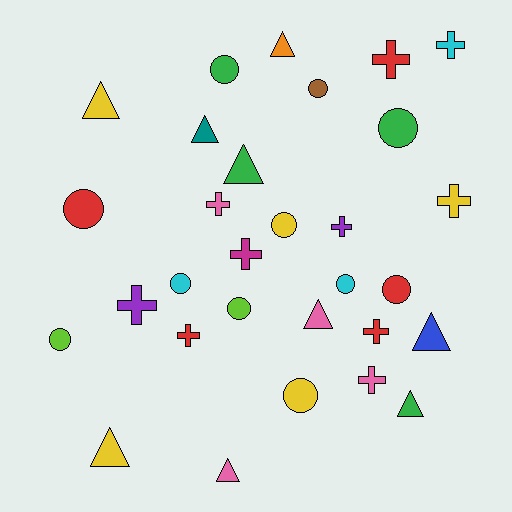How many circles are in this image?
There are 11 circles.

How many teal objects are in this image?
There is 1 teal object.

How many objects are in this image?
There are 30 objects.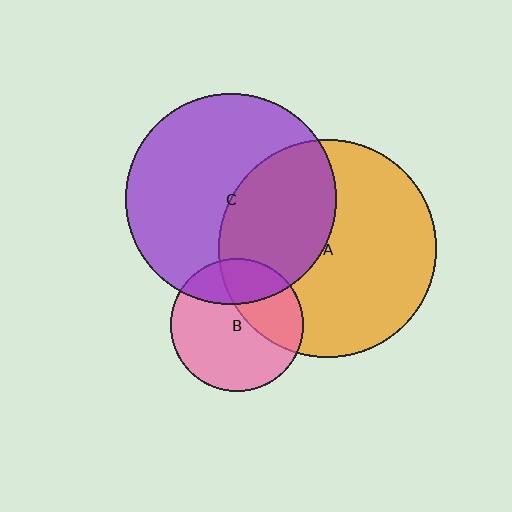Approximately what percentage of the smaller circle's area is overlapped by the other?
Approximately 35%.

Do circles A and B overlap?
Yes.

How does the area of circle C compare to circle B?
Approximately 2.5 times.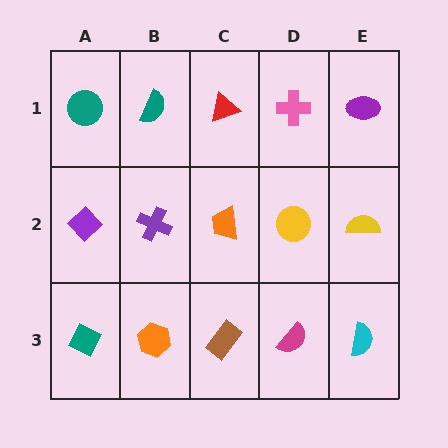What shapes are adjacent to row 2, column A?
A teal circle (row 1, column A), a teal diamond (row 3, column A), a purple cross (row 2, column B).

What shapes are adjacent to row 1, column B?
A purple cross (row 2, column B), a teal circle (row 1, column A), a red triangle (row 1, column C).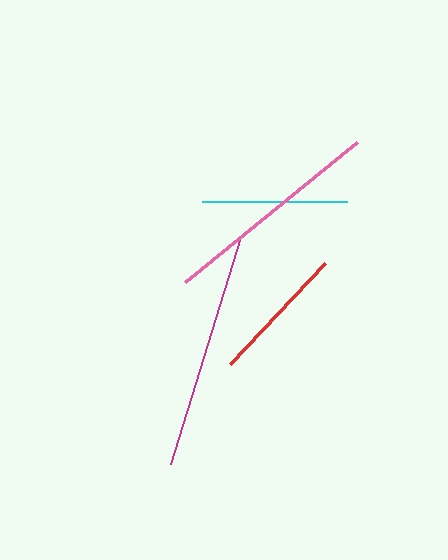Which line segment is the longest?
The magenta line is the longest at approximately 238 pixels.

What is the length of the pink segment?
The pink segment is approximately 222 pixels long.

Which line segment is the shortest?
The red line is the shortest at approximately 138 pixels.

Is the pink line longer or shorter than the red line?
The pink line is longer than the red line.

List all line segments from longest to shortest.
From longest to shortest: magenta, pink, cyan, red.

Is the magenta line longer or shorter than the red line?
The magenta line is longer than the red line.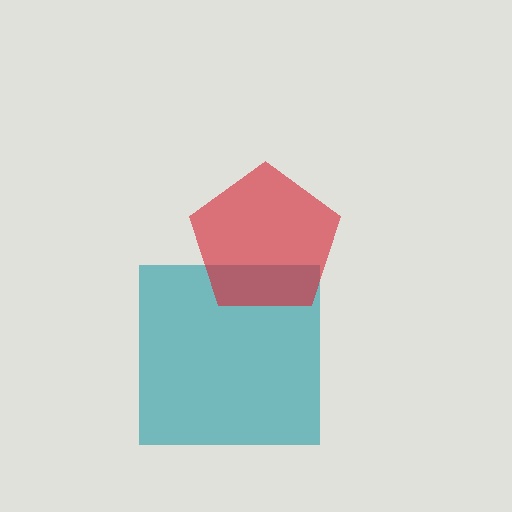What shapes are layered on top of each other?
The layered shapes are: a teal square, a red pentagon.